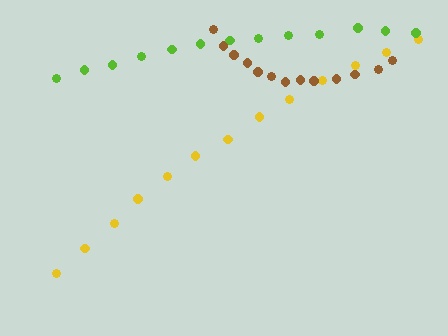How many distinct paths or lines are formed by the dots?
There are 3 distinct paths.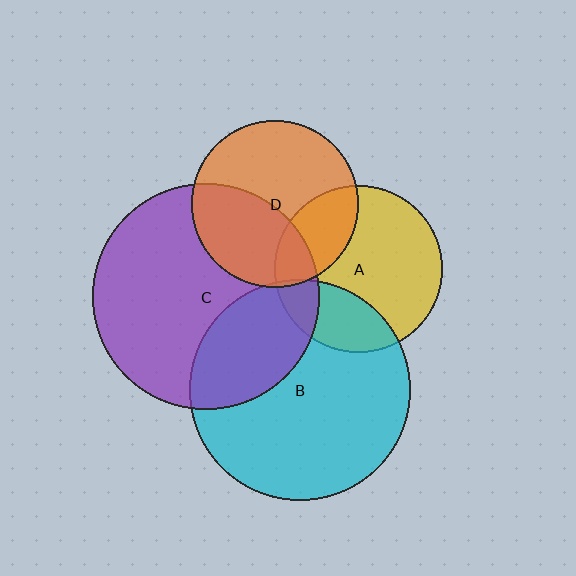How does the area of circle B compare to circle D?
Approximately 1.7 times.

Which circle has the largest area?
Circle C (purple).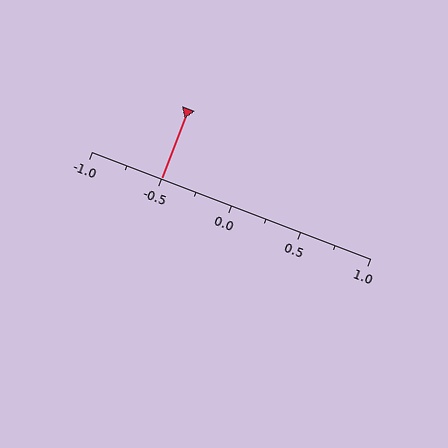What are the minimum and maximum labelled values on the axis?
The axis runs from -1.0 to 1.0.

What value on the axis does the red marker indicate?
The marker indicates approximately -0.5.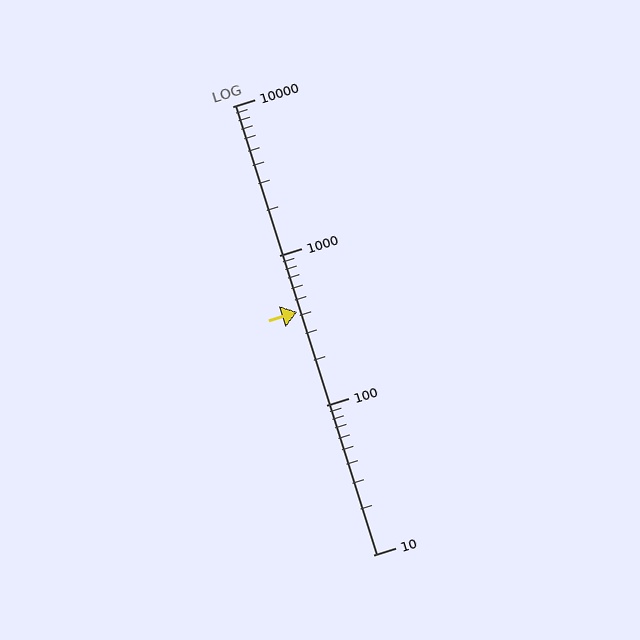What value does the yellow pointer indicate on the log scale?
The pointer indicates approximately 420.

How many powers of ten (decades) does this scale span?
The scale spans 3 decades, from 10 to 10000.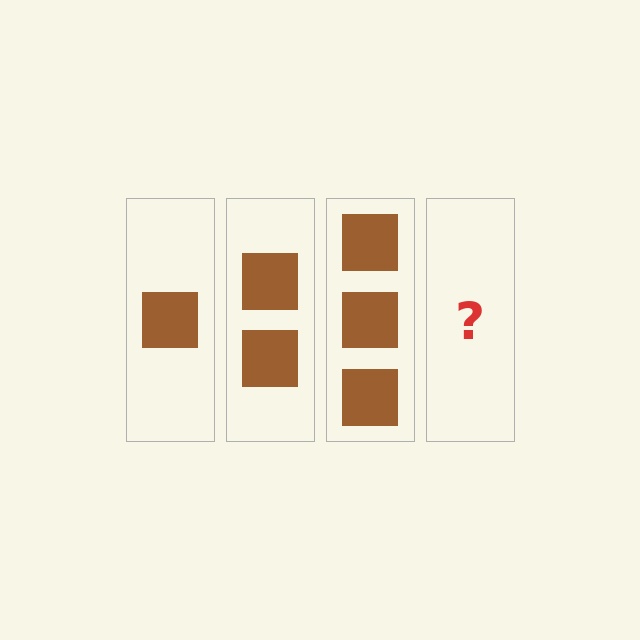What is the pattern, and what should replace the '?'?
The pattern is that each step adds one more square. The '?' should be 4 squares.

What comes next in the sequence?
The next element should be 4 squares.